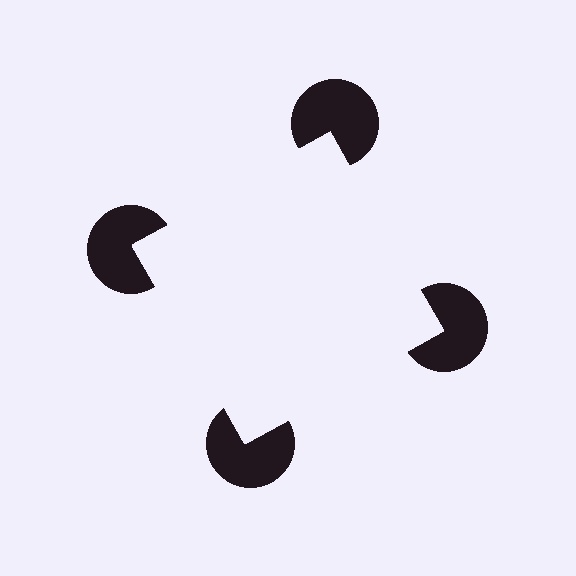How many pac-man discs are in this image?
There are 4 — one at each vertex of the illusory square.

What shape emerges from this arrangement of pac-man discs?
An illusory square — its edges are inferred from the aligned wedge cuts in the pac-man discs, not physically drawn.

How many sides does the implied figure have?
4 sides.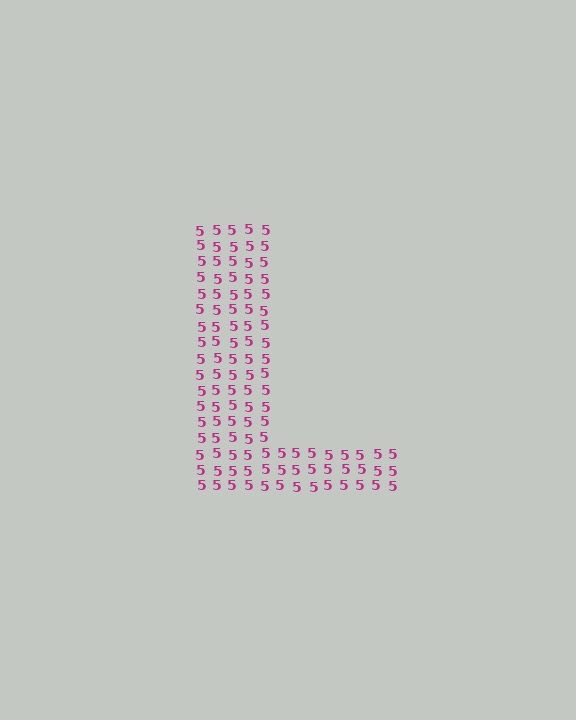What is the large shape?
The large shape is the letter L.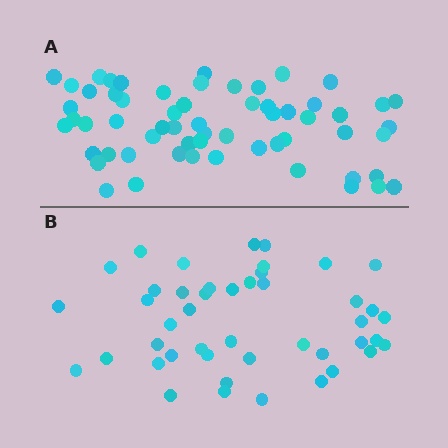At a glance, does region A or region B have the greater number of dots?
Region A (the top region) has more dots.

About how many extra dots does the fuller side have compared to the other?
Region A has approximately 15 more dots than region B.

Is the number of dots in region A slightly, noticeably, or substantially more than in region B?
Region A has noticeably more, but not dramatically so. The ratio is roughly 1.3 to 1.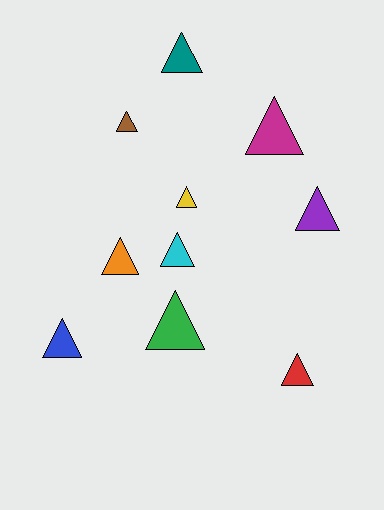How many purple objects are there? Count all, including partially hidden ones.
There is 1 purple object.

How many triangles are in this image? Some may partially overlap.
There are 10 triangles.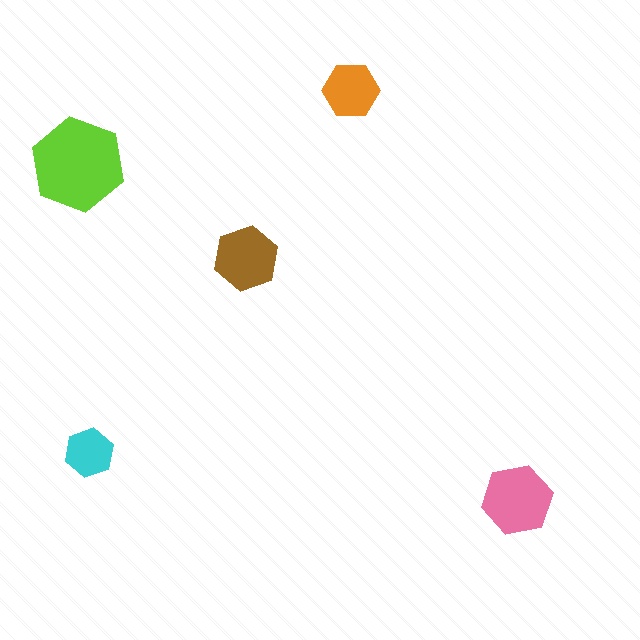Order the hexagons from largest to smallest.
the lime one, the pink one, the brown one, the orange one, the cyan one.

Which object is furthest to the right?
The pink hexagon is rightmost.